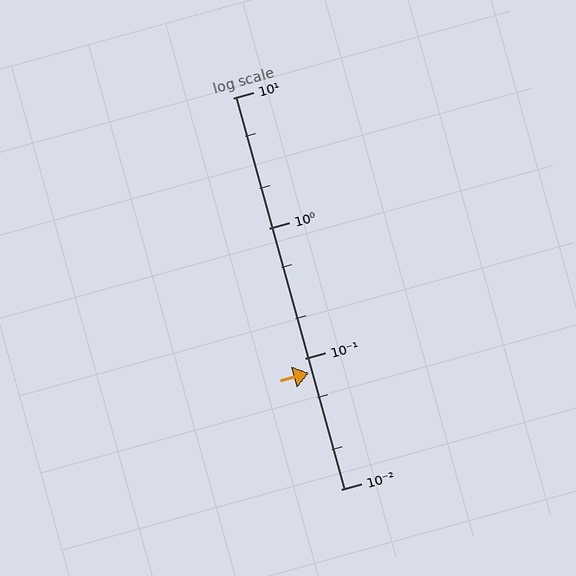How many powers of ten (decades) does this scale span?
The scale spans 3 decades, from 0.01 to 10.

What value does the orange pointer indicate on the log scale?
The pointer indicates approximately 0.078.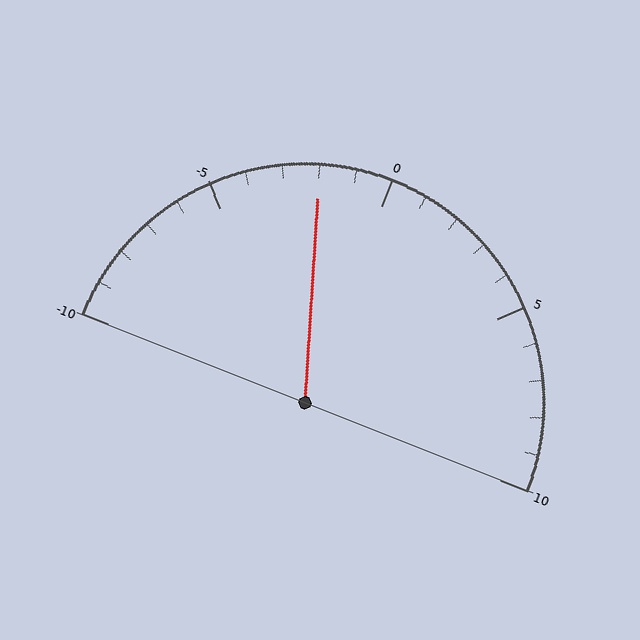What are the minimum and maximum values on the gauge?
The gauge ranges from -10 to 10.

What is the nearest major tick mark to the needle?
The nearest major tick mark is 0.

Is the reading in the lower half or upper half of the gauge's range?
The reading is in the lower half of the range (-10 to 10).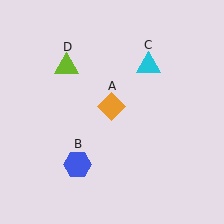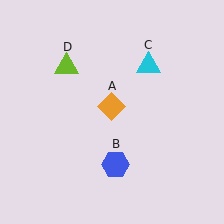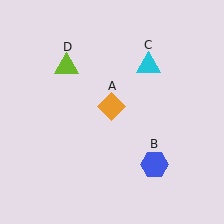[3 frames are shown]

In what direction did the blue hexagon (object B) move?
The blue hexagon (object B) moved right.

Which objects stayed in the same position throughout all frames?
Orange diamond (object A) and cyan triangle (object C) and lime triangle (object D) remained stationary.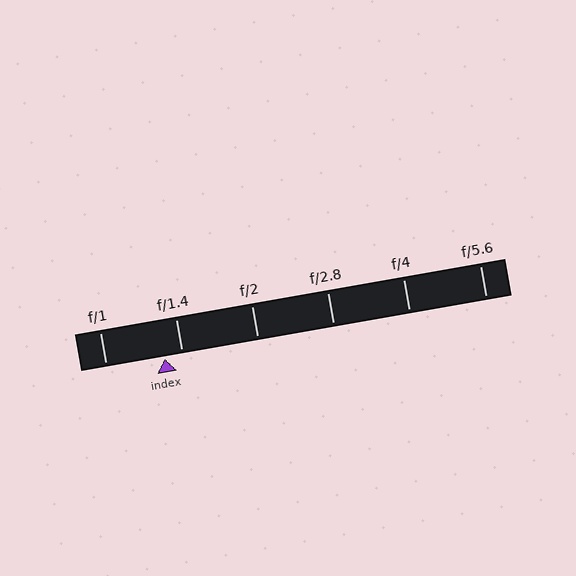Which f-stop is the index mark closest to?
The index mark is closest to f/1.4.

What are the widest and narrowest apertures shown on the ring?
The widest aperture shown is f/1 and the narrowest is f/5.6.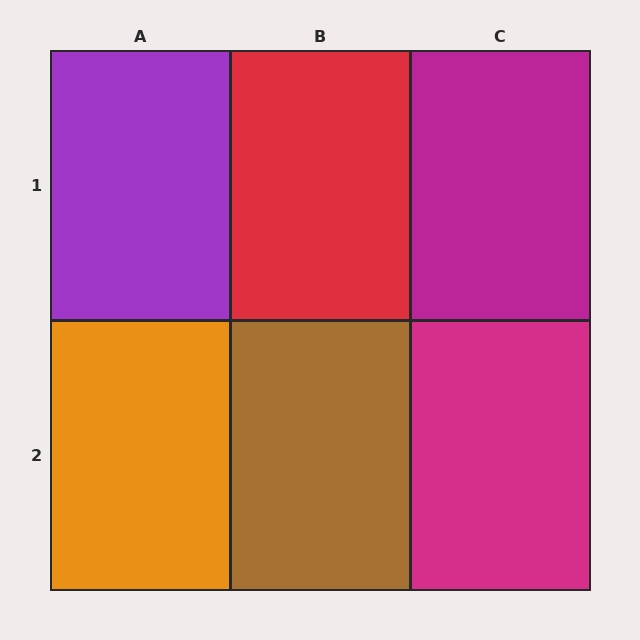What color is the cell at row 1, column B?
Red.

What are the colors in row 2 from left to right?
Orange, brown, magenta.